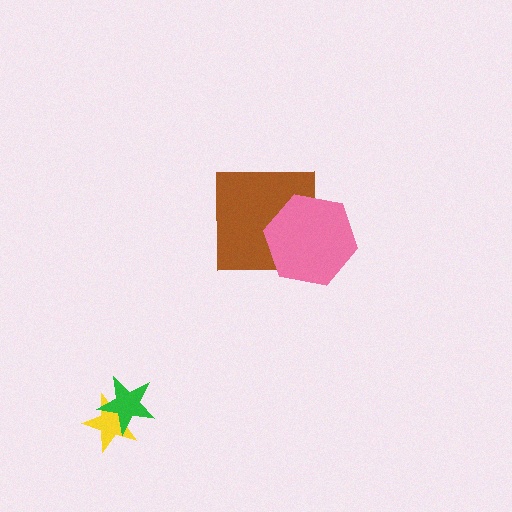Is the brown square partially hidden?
Yes, it is partially covered by another shape.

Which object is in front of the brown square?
The pink hexagon is in front of the brown square.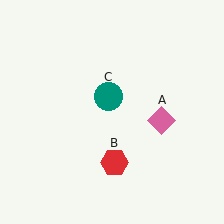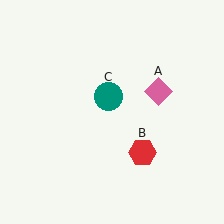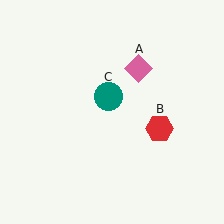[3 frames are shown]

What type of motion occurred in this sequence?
The pink diamond (object A), red hexagon (object B) rotated counterclockwise around the center of the scene.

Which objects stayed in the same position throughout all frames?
Teal circle (object C) remained stationary.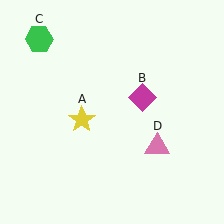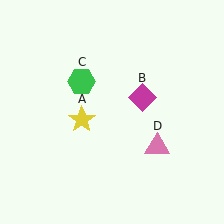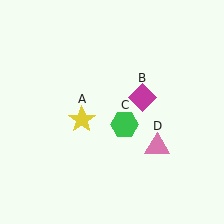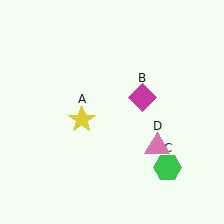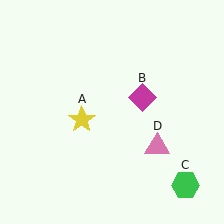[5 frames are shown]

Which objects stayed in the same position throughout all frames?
Yellow star (object A) and magenta diamond (object B) and pink triangle (object D) remained stationary.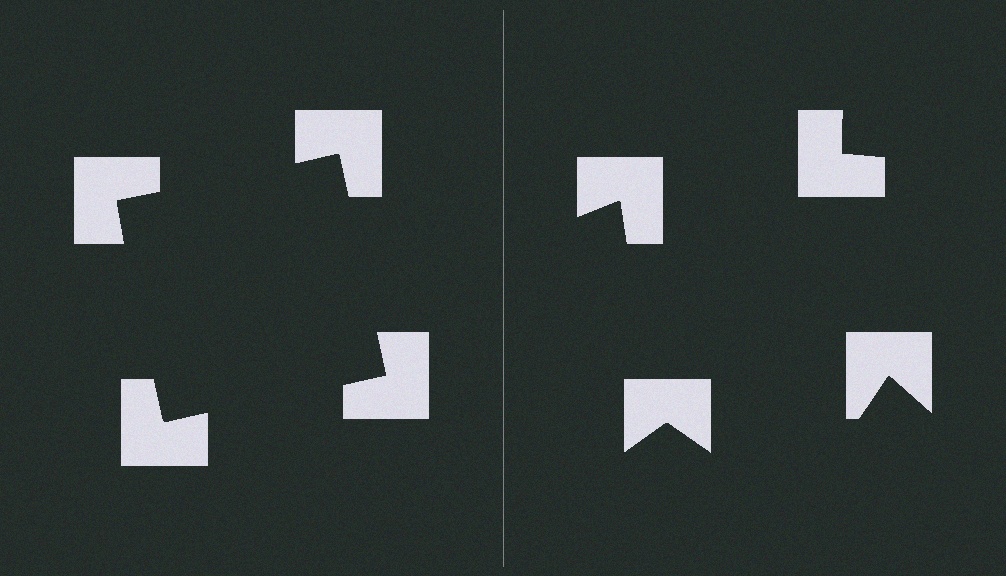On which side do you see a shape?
An illusory square appears on the left side. On the right side the wedge cuts are rotated, so no coherent shape forms.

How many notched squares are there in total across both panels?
8 — 4 on each side.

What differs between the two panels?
The notched squares are positioned identically on both sides; only the wedge orientations differ. On the left they align to a square; on the right they are misaligned.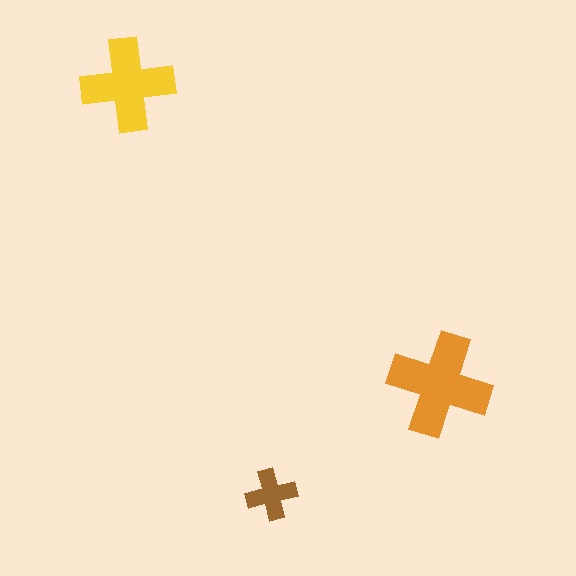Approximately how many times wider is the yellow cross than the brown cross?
About 2 times wider.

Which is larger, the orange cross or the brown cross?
The orange one.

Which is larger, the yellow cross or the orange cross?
The orange one.